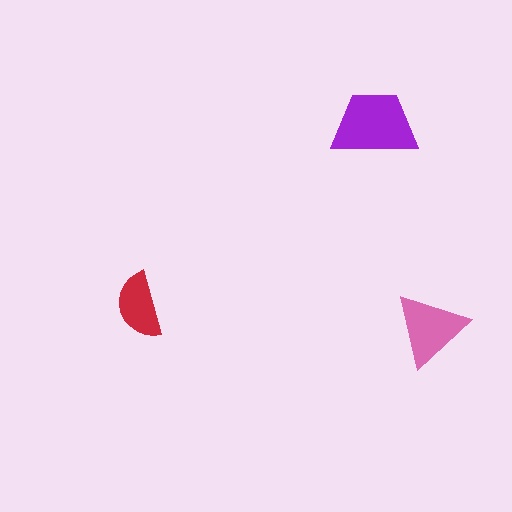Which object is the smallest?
The red semicircle.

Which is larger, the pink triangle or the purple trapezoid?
The purple trapezoid.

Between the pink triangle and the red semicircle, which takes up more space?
The pink triangle.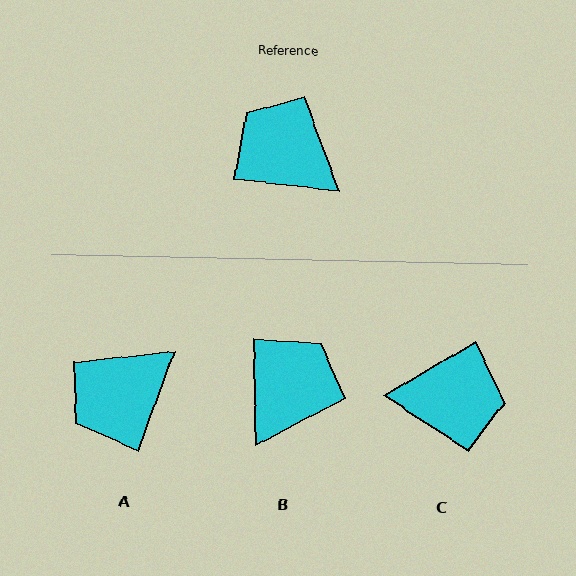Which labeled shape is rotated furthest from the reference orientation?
C, about 143 degrees away.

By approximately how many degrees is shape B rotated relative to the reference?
Approximately 82 degrees clockwise.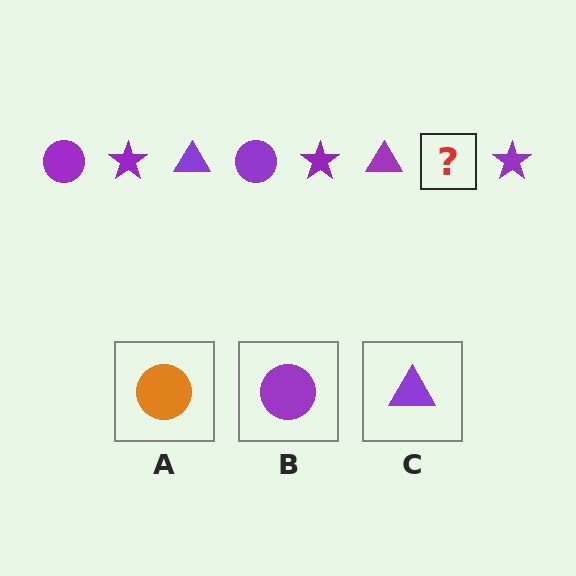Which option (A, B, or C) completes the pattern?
B.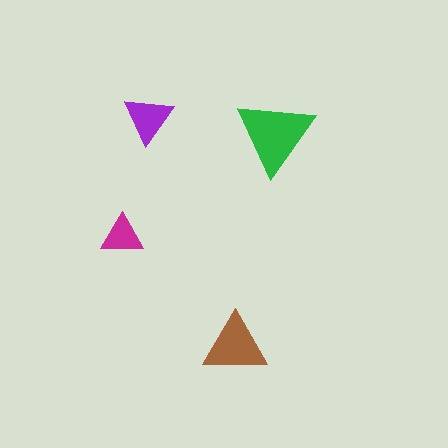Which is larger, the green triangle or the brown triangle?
The green one.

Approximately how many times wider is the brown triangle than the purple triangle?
About 1.5 times wider.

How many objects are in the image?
There are 4 objects in the image.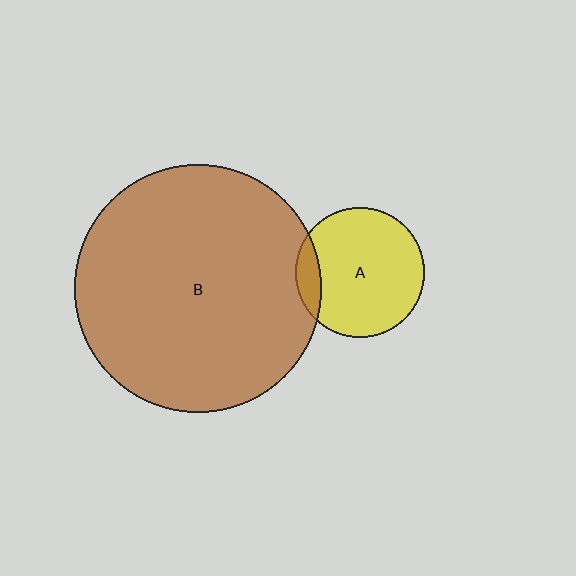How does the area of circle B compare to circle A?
Approximately 3.6 times.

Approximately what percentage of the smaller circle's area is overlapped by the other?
Approximately 10%.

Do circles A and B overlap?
Yes.